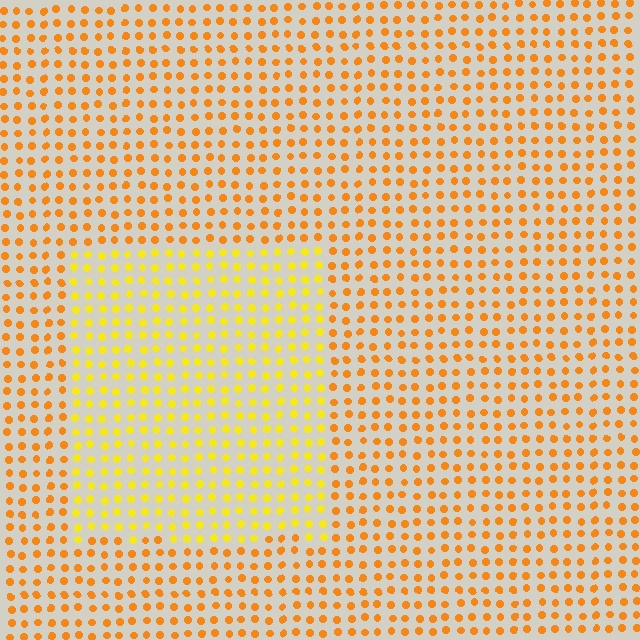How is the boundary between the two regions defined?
The boundary is defined purely by a slight shift in hue (about 27 degrees). Spacing, size, and orientation are identical on both sides.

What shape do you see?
I see a rectangle.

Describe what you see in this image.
The image is filled with small orange elements in a uniform arrangement. A rectangle-shaped region is visible where the elements are tinted to a slightly different hue, forming a subtle color boundary.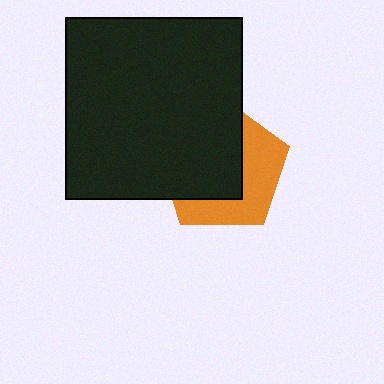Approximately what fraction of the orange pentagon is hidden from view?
Roughly 57% of the orange pentagon is hidden behind the black rectangle.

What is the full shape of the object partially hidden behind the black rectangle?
The partially hidden object is an orange pentagon.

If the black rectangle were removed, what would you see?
You would see the complete orange pentagon.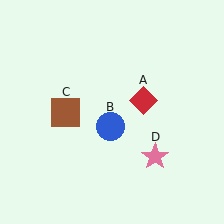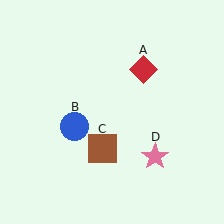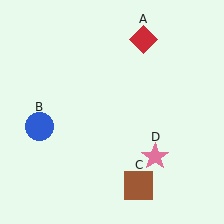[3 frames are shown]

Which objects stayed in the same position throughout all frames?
Pink star (object D) remained stationary.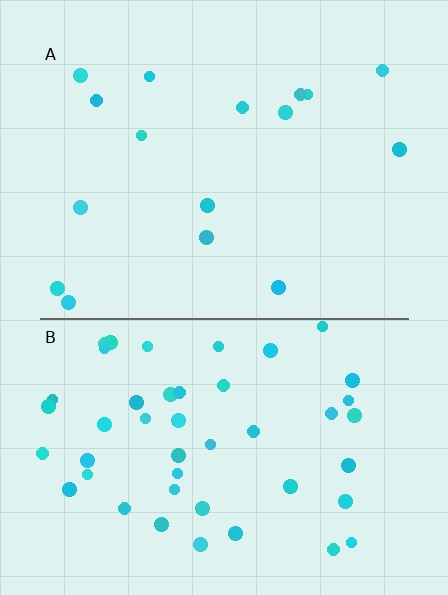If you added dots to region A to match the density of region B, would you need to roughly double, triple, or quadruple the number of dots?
Approximately triple.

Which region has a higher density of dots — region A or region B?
B (the bottom).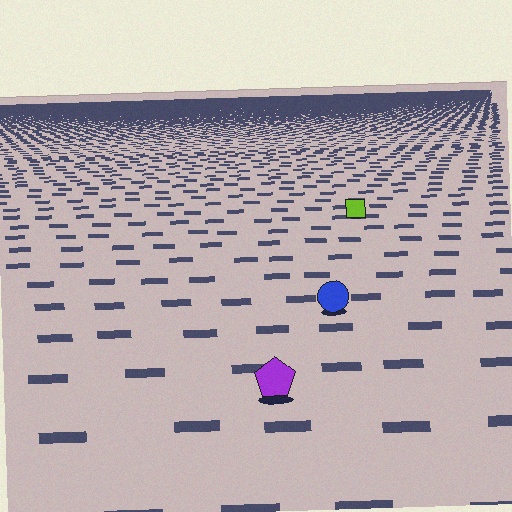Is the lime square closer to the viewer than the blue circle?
No. The blue circle is closer — you can tell from the texture gradient: the ground texture is coarser near it.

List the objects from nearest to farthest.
From nearest to farthest: the purple pentagon, the blue circle, the lime square.